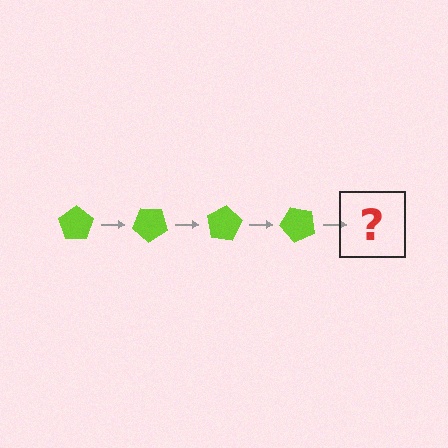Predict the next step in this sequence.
The next step is a lime pentagon rotated 160 degrees.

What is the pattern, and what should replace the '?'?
The pattern is that the pentagon rotates 40 degrees each step. The '?' should be a lime pentagon rotated 160 degrees.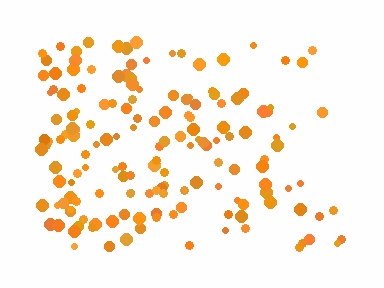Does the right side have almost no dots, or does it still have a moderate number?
Still a moderate number, just noticeably fewer than the left.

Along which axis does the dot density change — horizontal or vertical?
Horizontal.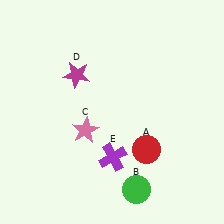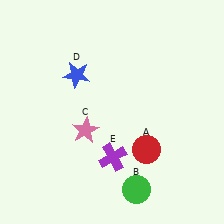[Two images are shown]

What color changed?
The star (D) changed from magenta in Image 1 to blue in Image 2.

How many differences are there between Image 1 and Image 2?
There is 1 difference between the two images.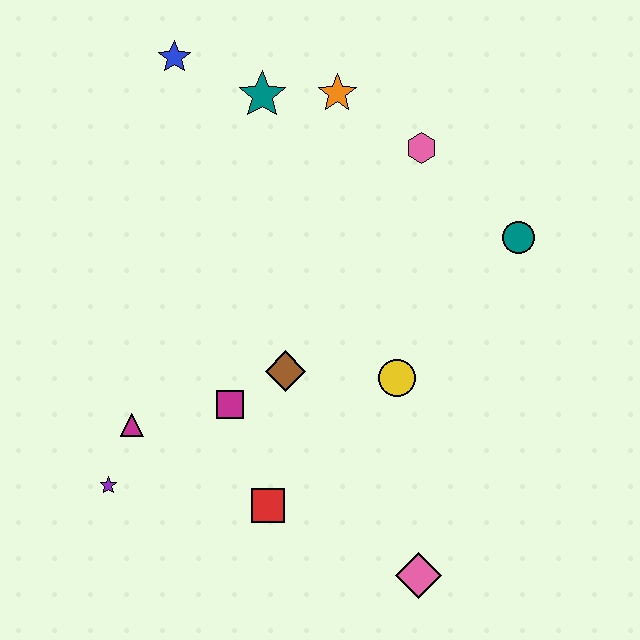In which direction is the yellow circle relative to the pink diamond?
The yellow circle is above the pink diamond.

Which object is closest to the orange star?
The teal star is closest to the orange star.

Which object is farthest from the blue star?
The pink diamond is farthest from the blue star.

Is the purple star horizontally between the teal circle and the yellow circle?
No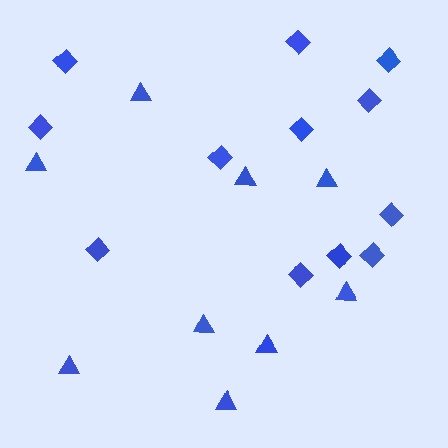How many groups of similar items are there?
There are 2 groups: one group of triangles (9) and one group of diamonds (12).